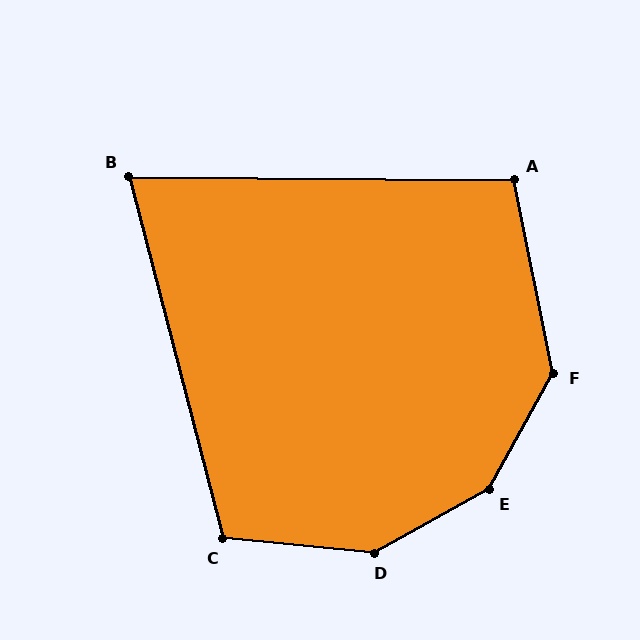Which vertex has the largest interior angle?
E, at approximately 148 degrees.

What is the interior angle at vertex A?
Approximately 102 degrees (obtuse).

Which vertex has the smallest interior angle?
B, at approximately 75 degrees.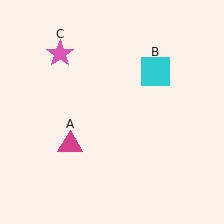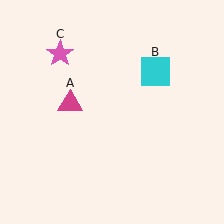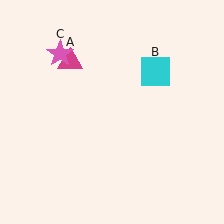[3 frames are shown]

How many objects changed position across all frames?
1 object changed position: magenta triangle (object A).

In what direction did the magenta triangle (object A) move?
The magenta triangle (object A) moved up.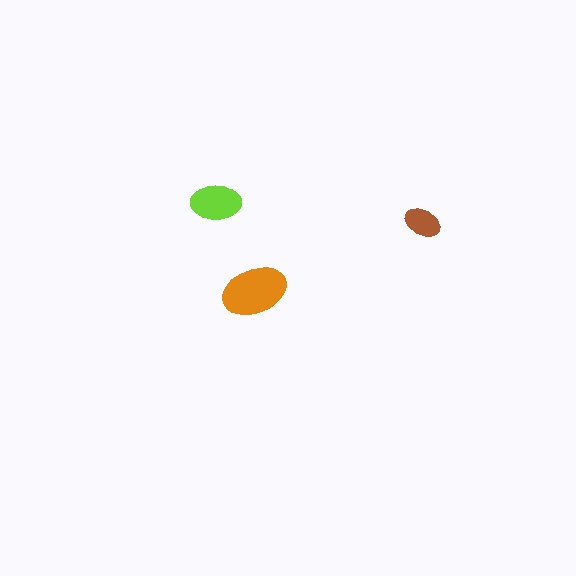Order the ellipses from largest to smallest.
the orange one, the lime one, the brown one.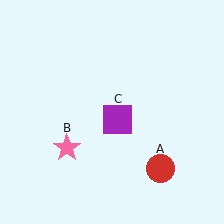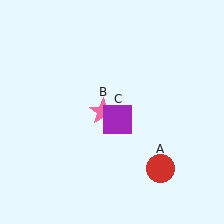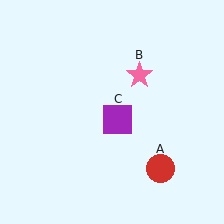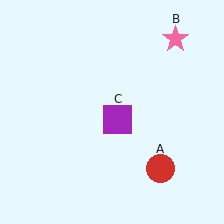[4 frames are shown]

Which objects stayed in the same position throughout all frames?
Red circle (object A) and purple square (object C) remained stationary.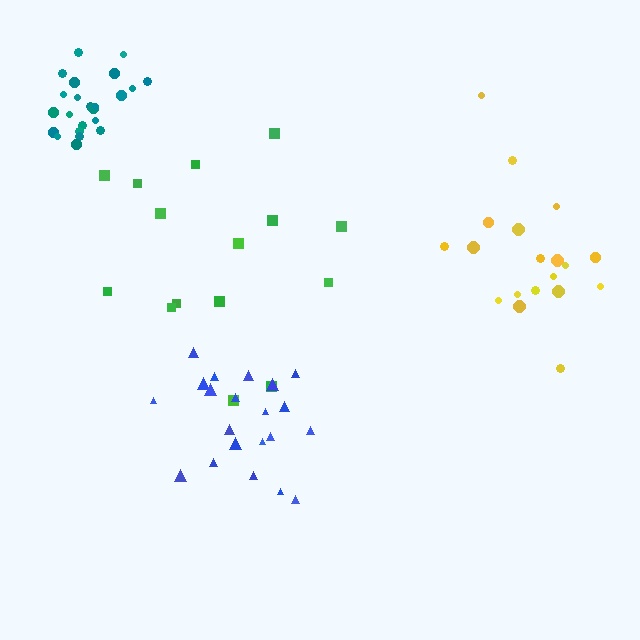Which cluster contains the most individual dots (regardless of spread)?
Teal (23).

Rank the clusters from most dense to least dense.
teal, blue, yellow, green.